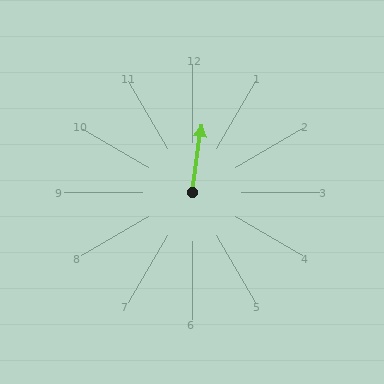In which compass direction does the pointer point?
North.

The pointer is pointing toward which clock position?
Roughly 12 o'clock.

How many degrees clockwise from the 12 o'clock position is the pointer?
Approximately 8 degrees.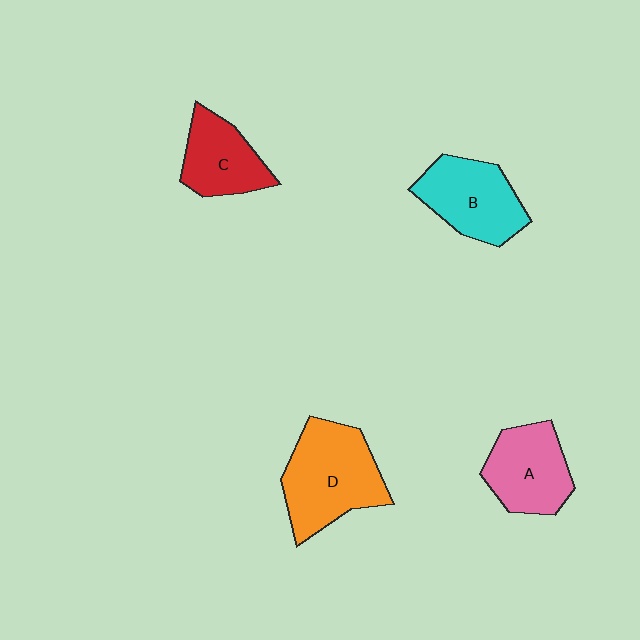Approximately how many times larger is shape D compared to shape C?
Approximately 1.6 times.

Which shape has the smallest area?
Shape C (red).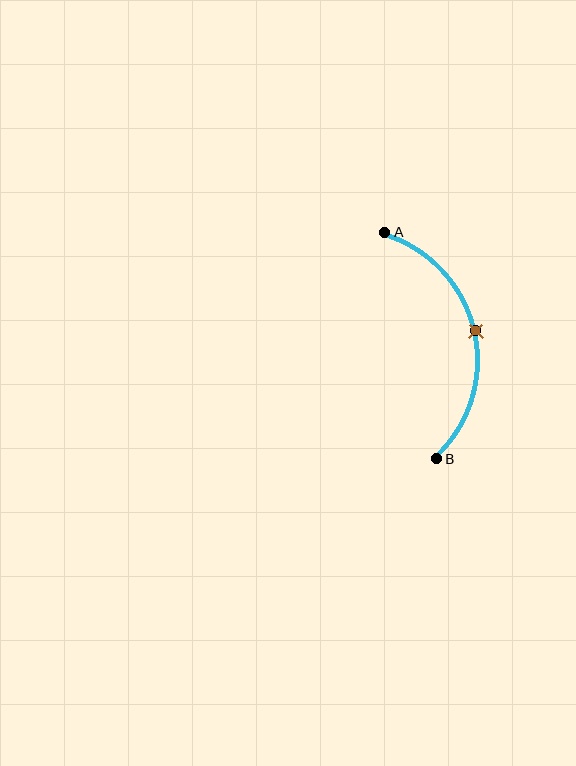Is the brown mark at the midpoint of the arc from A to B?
Yes. The brown mark lies on the arc at equal arc-length from both A and B — it is the arc midpoint.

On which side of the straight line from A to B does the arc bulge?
The arc bulges to the right of the straight line connecting A and B.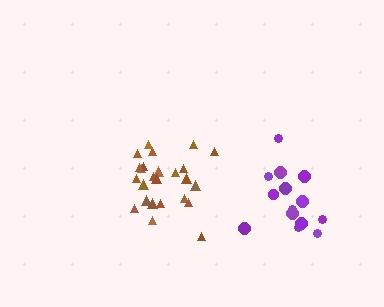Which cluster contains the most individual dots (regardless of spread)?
Brown (25).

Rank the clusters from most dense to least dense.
brown, purple.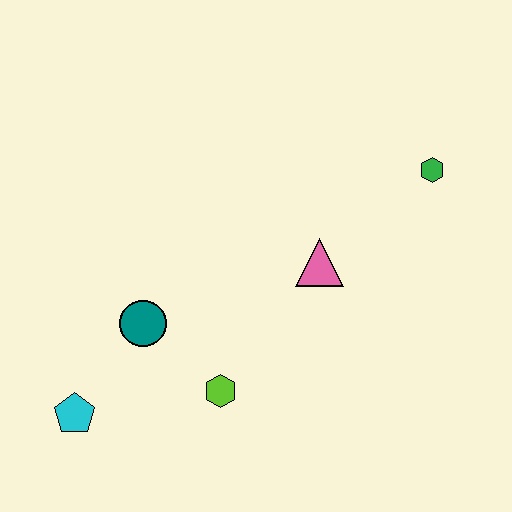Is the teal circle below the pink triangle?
Yes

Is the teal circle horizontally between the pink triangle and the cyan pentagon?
Yes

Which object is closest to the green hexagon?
The pink triangle is closest to the green hexagon.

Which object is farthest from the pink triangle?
The cyan pentagon is farthest from the pink triangle.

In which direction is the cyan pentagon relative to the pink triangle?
The cyan pentagon is to the left of the pink triangle.